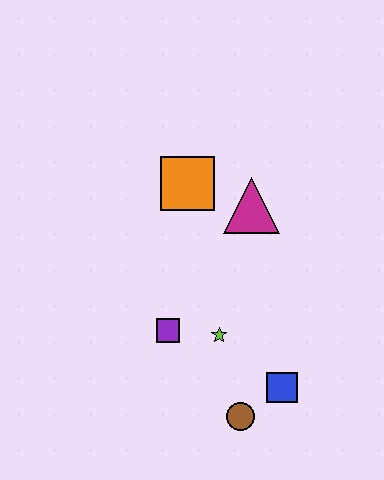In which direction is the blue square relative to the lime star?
The blue square is to the right of the lime star.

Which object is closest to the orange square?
The magenta triangle is closest to the orange square.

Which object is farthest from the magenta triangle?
The brown circle is farthest from the magenta triangle.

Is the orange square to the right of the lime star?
No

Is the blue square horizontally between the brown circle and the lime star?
No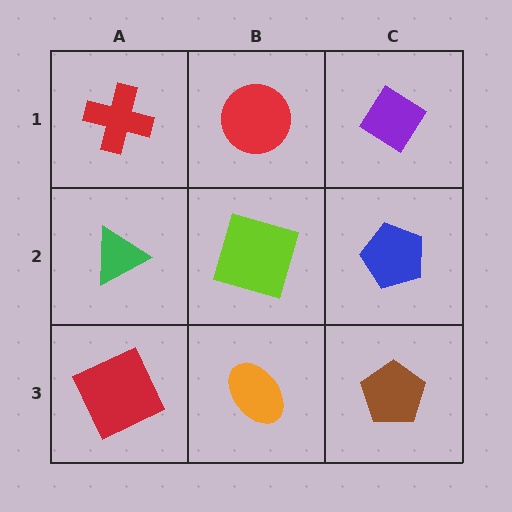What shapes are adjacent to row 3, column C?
A blue pentagon (row 2, column C), an orange ellipse (row 3, column B).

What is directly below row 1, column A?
A green triangle.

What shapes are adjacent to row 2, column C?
A purple diamond (row 1, column C), a brown pentagon (row 3, column C), a lime square (row 2, column B).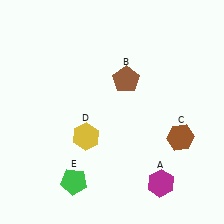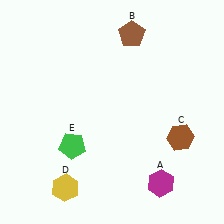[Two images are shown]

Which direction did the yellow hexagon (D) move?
The yellow hexagon (D) moved down.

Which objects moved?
The objects that moved are: the brown pentagon (B), the yellow hexagon (D), the green pentagon (E).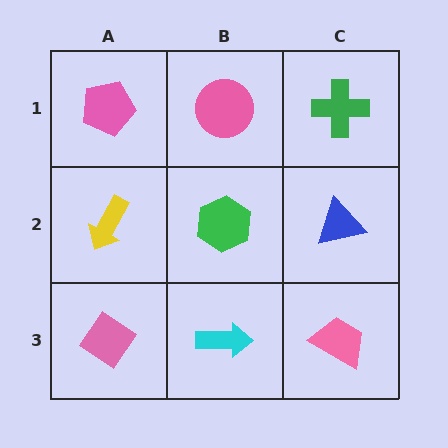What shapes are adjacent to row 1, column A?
A yellow arrow (row 2, column A), a pink circle (row 1, column B).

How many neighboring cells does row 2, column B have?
4.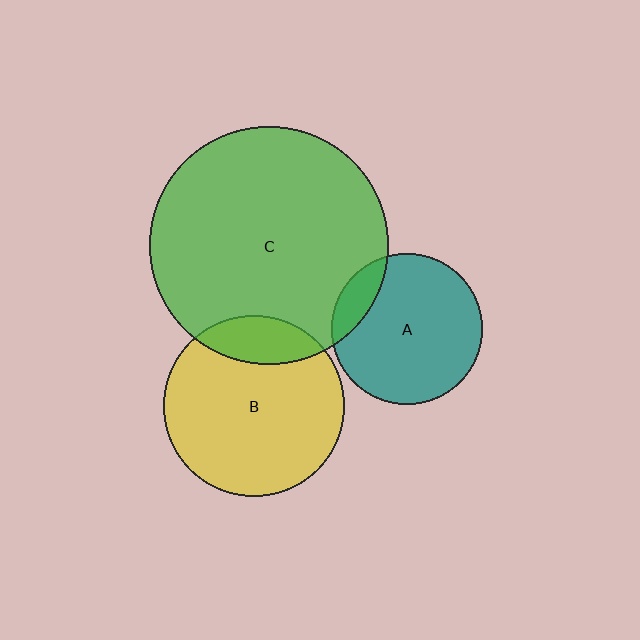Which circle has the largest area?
Circle C (green).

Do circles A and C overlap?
Yes.